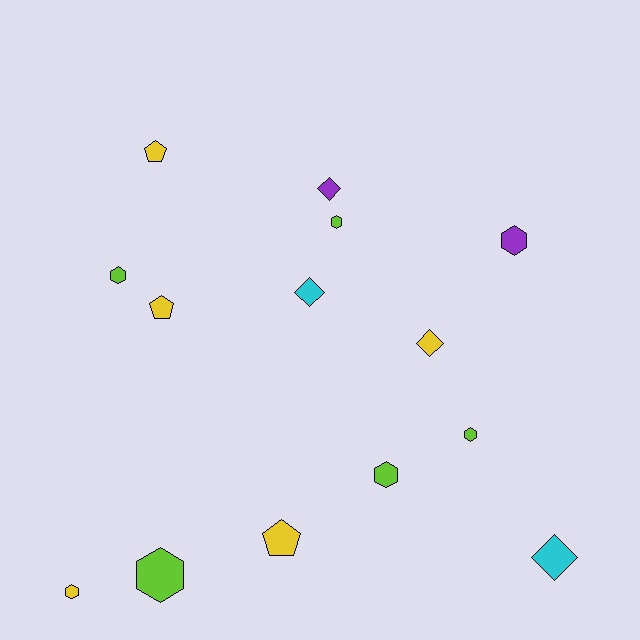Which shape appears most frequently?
Hexagon, with 7 objects.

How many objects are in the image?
There are 14 objects.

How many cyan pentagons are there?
There are no cyan pentagons.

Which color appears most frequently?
Lime, with 5 objects.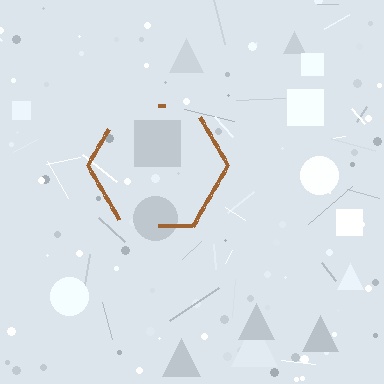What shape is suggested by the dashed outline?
The dashed outline suggests a hexagon.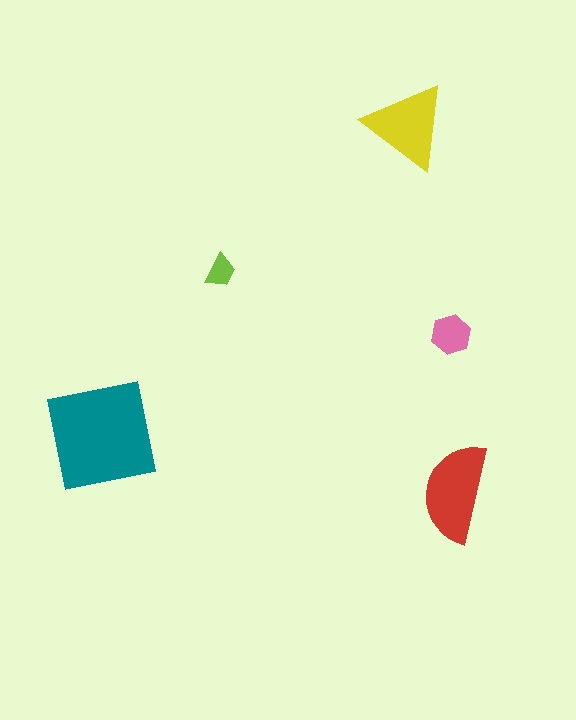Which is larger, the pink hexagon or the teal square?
The teal square.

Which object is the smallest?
The lime trapezoid.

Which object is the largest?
The teal square.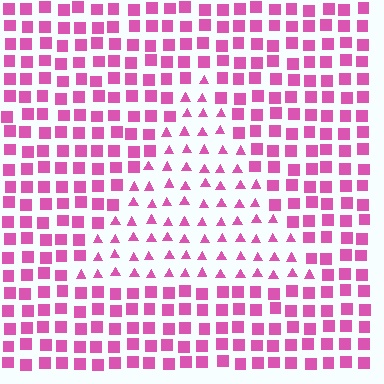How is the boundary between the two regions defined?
The boundary is defined by a change in element shape: triangles inside vs. squares outside. All elements share the same color and spacing.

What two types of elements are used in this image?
The image uses triangles inside the triangle region and squares outside it.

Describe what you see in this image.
The image is filled with small pink elements arranged in a uniform grid. A triangle-shaped region contains triangles, while the surrounding area contains squares. The boundary is defined purely by the change in element shape.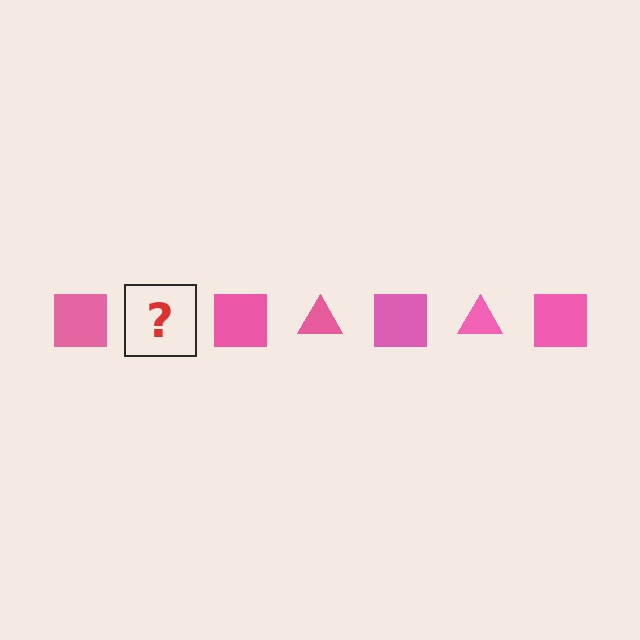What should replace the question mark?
The question mark should be replaced with a pink triangle.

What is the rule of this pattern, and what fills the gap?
The rule is that the pattern cycles through square, triangle shapes in pink. The gap should be filled with a pink triangle.